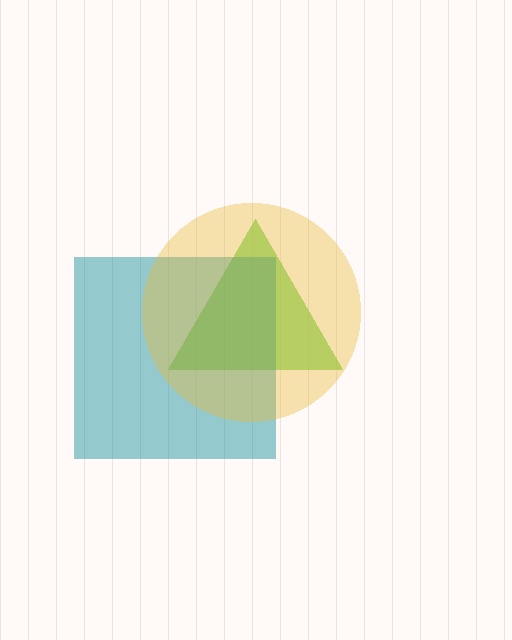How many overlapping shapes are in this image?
There are 3 overlapping shapes in the image.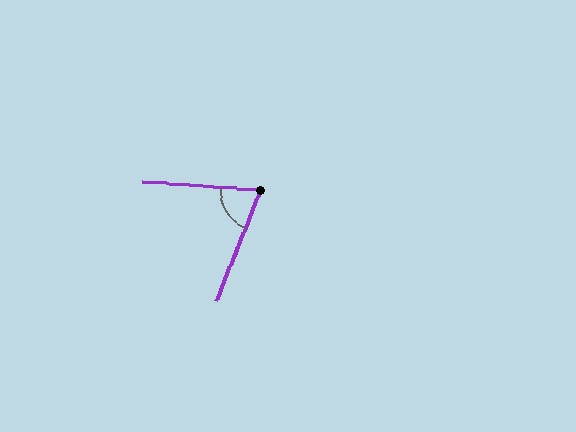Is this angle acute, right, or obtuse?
It is acute.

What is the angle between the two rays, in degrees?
Approximately 72 degrees.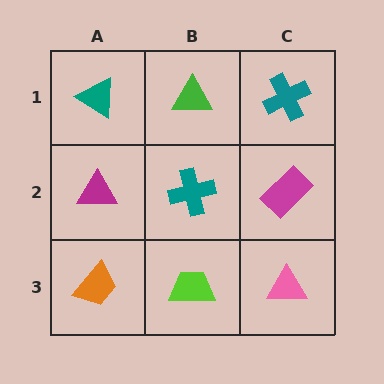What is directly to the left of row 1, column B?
A teal triangle.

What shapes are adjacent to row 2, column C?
A teal cross (row 1, column C), a pink triangle (row 3, column C), a teal cross (row 2, column B).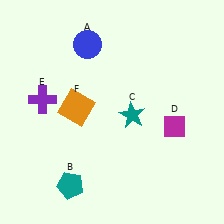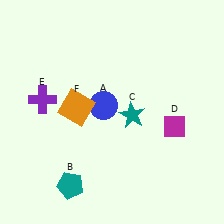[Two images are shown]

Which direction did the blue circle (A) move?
The blue circle (A) moved down.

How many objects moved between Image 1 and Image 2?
1 object moved between the two images.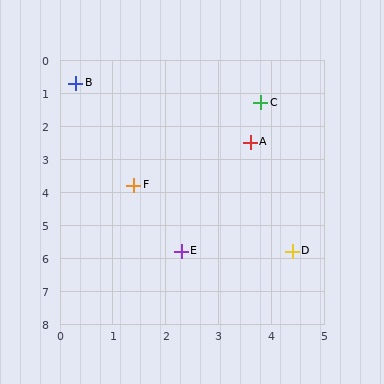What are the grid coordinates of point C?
Point C is at approximately (3.8, 1.3).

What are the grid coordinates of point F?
Point F is at approximately (1.4, 3.8).